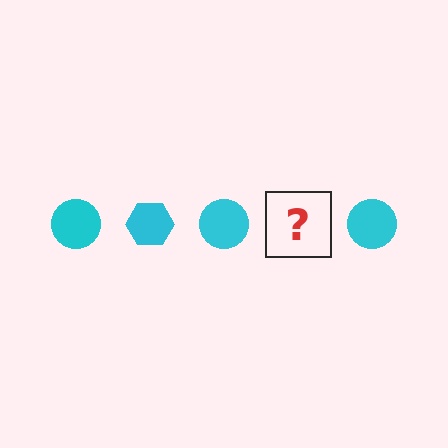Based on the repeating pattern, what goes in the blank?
The blank should be a cyan hexagon.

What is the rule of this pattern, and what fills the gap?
The rule is that the pattern cycles through circle, hexagon shapes in cyan. The gap should be filled with a cyan hexagon.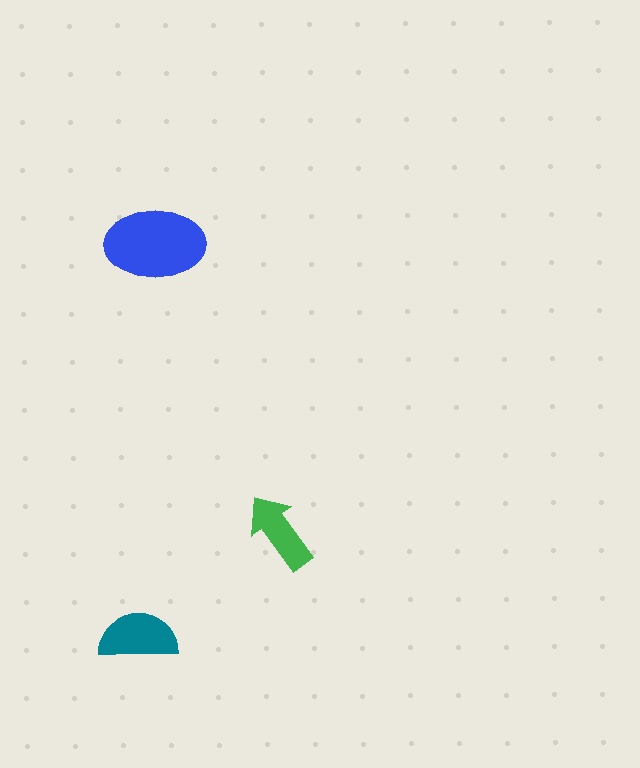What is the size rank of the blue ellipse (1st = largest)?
1st.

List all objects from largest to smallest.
The blue ellipse, the teal semicircle, the green arrow.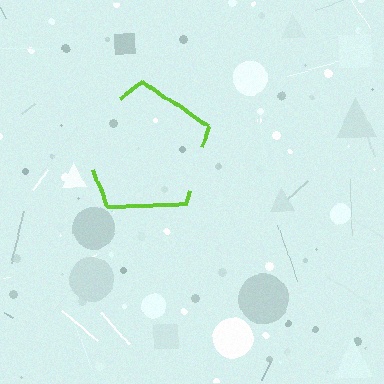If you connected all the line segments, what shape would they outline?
They would outline a pentagon.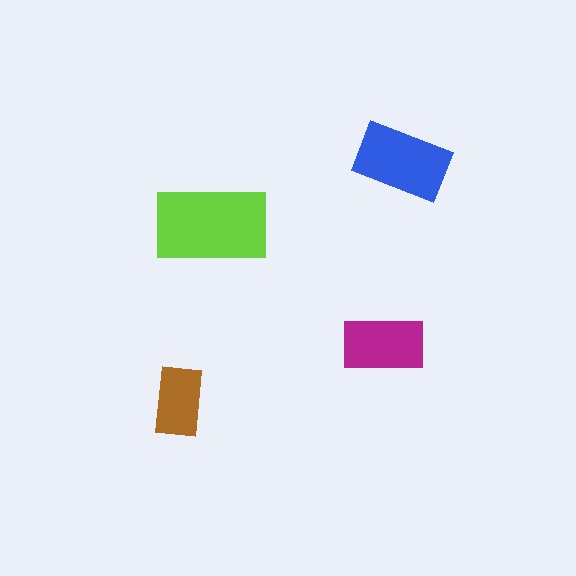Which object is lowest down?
The brown rectangle is bottommost.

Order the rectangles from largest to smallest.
the lime one, the blue one, the magenta one, the brown one.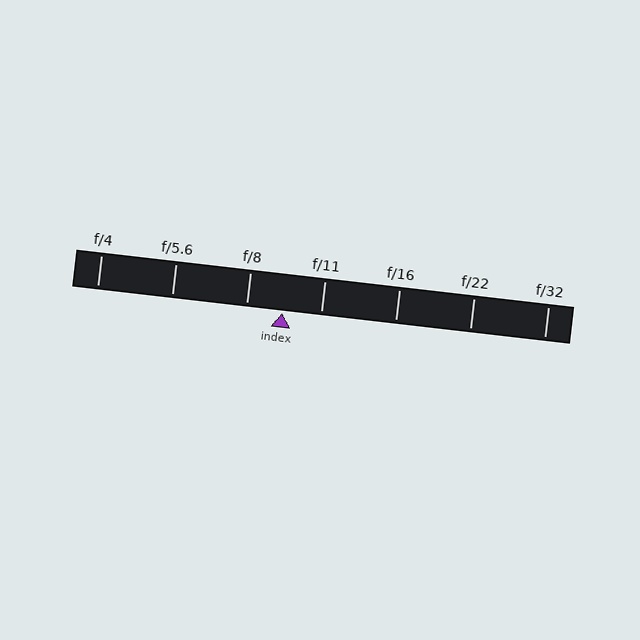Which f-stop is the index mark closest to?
The index mark is closest to f/8.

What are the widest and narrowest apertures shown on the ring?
The widest aperture shown is f/4 and the narrowest is f/32.